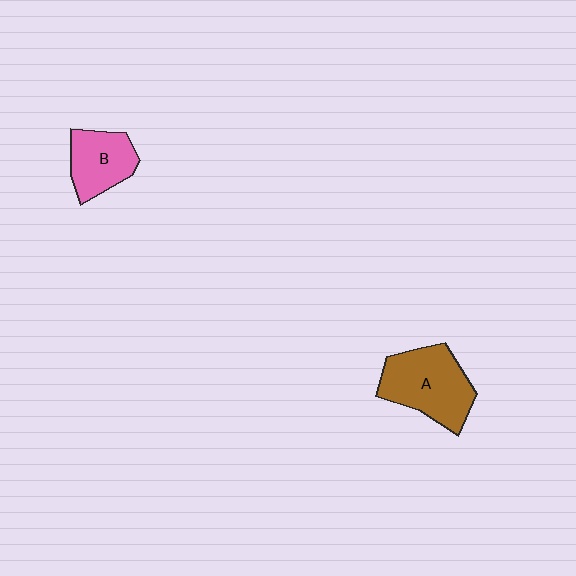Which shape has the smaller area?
Shape B (pink).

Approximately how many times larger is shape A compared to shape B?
Approximately 1.5 times.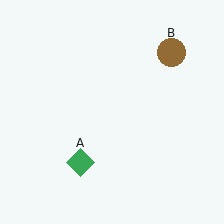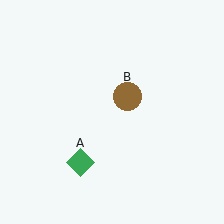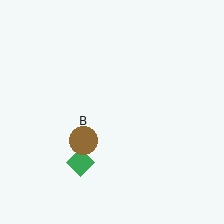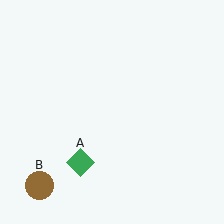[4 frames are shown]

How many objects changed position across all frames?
1 object changed position: brown circle (object B).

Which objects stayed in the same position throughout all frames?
Green diamond (object A) remained stationary.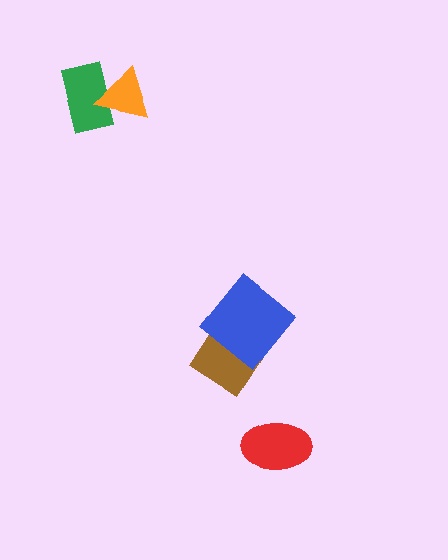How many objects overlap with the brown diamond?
1 object overlaps with the brown diamond.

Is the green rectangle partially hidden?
Yes, it is partially covered by another shape.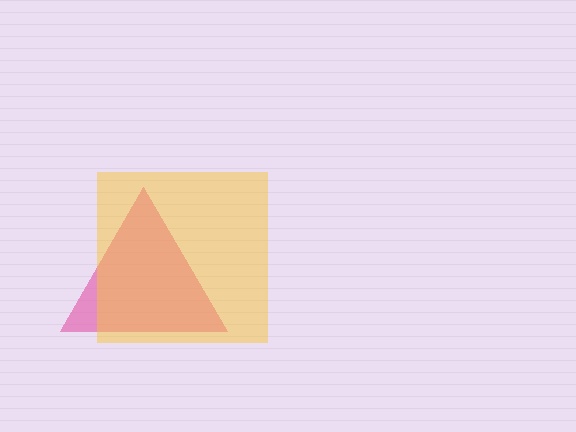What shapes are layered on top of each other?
The layered shapes are: a pink triangle, a yellow square.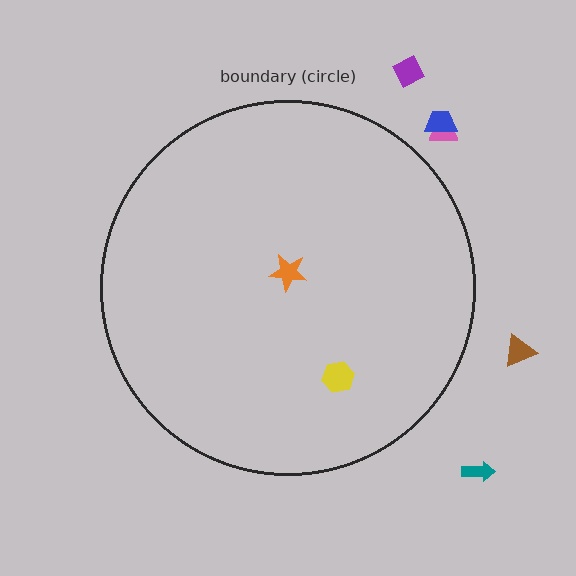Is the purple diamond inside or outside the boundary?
Outside.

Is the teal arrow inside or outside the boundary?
Outside.